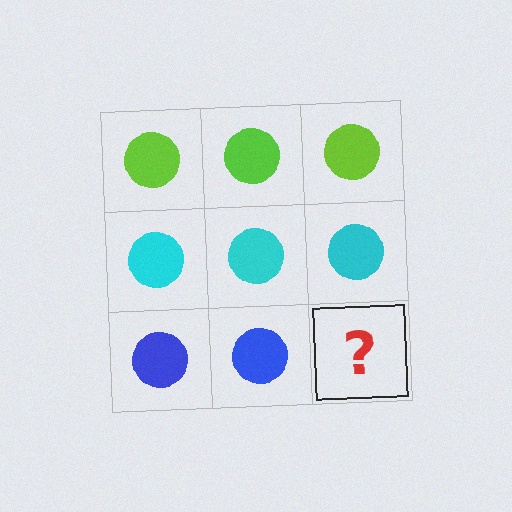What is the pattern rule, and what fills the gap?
The rule is that each row has a consistent color. The gap should be filled with a blue circle.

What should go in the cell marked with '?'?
The missing cell should contain a blue circle.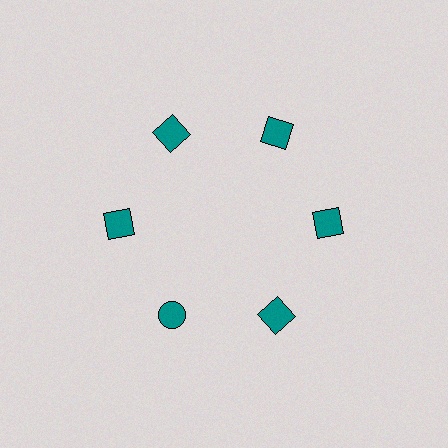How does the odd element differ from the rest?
It has a different shape: circle instead of square.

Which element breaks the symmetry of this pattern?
The teal circle at roughly the 7 o'clock position breaks the symmetry. All other shapes are teal squares.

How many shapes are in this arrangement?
There are 6 shapes arranged in a ring pattern.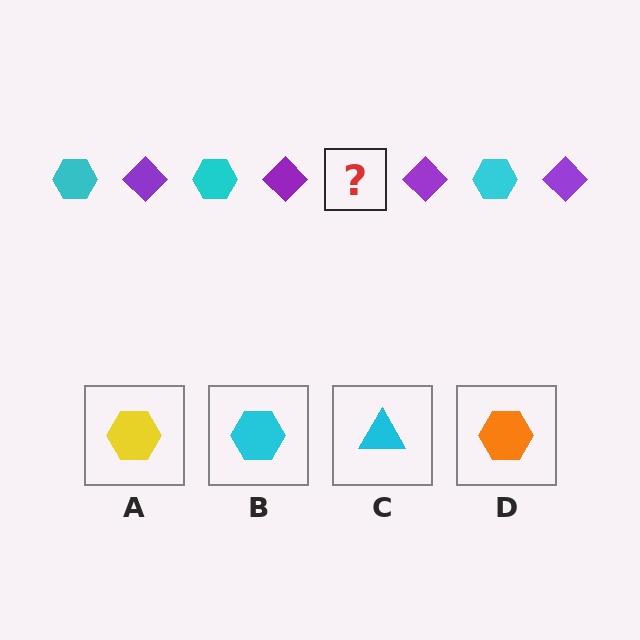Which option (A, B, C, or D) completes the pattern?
B.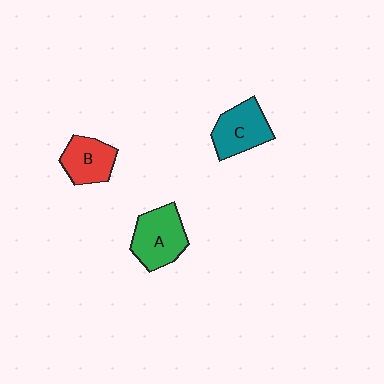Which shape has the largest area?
Shape A (green).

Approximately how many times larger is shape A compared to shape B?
Approximately 1.3 times.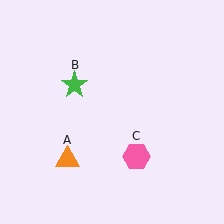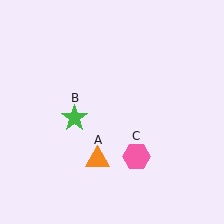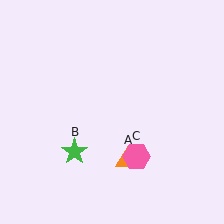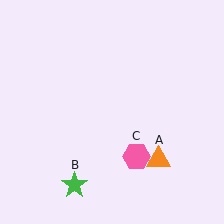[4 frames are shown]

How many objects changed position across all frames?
2 objects changed position: orange triangle (object A), green star (object B).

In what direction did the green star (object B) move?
The green star (object B) moved down.